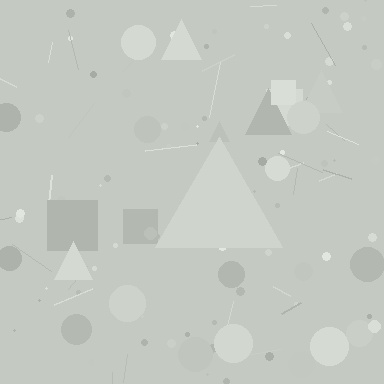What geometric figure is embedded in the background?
A triangle is embedded in the background.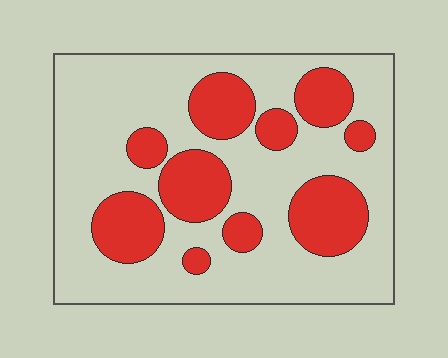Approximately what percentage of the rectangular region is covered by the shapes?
Approximately 30%.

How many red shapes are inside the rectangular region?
10.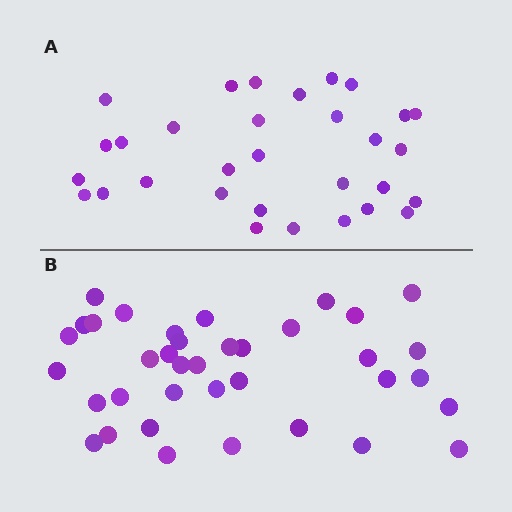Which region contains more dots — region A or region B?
Region B (the bottom region) has more dots.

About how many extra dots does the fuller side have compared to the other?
Region B has about 6 more dots than region A.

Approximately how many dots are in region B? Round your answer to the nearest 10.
About 40 dots. (The exact count is 37, which rounds to 40.)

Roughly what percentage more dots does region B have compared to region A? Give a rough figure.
About 20% more.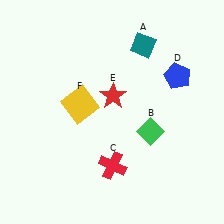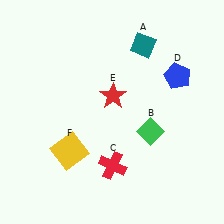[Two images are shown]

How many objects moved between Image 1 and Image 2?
1 object moved between the two images.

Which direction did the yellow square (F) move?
The yellow square (F) moved down.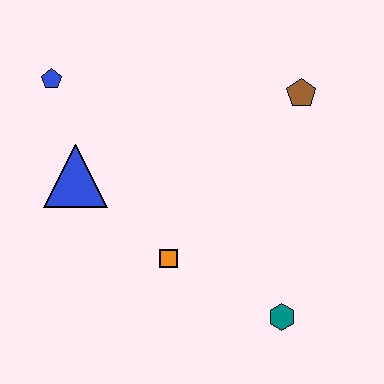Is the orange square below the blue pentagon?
Yes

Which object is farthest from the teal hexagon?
The blue pentagon is farthest from the teal hexagon.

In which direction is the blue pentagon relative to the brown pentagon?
The blue pentagon is to the left of the brown pentagon.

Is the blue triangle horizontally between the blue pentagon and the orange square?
Yes